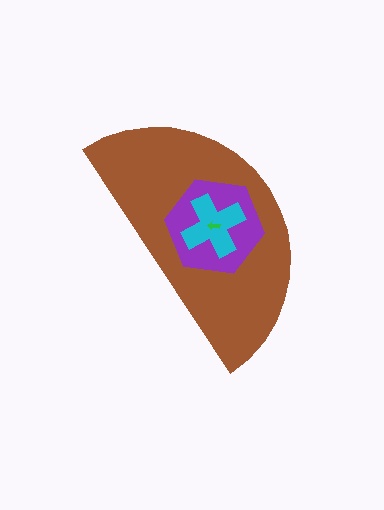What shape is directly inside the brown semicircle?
The purple hexagon.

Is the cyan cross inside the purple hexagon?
Yes.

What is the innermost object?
The green arrow.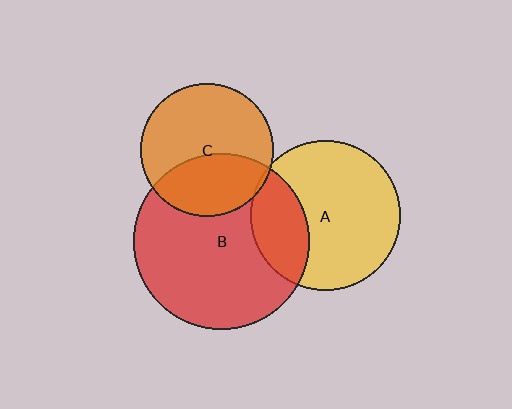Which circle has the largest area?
Circle B (red).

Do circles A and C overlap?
Yes.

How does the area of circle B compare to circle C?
Approximately 1.8 times.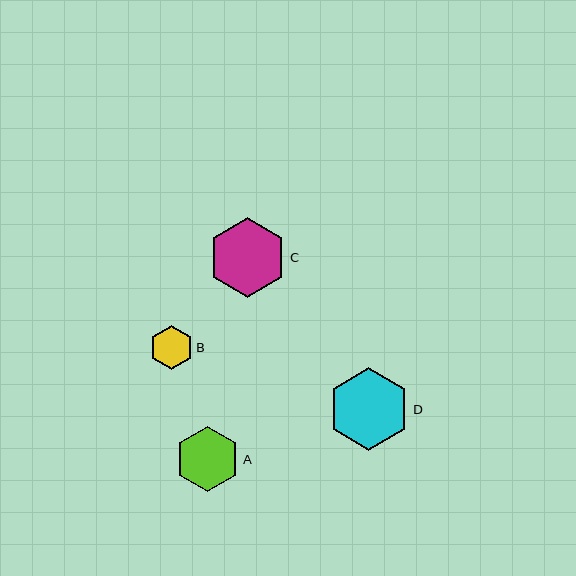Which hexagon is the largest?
Hexagon D is the largest with a size of approximately 83 pixels.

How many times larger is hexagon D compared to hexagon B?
Hexagon D is approximately 1.9 times the size of hexagon B.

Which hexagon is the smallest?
Hexagon B is the smallest with a size of approximately 43 pixels.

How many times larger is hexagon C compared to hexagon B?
Hexagon C is approximately 1.8 times the size of hexagon B.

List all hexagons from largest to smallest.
From largest to smallest: D, C, A, B.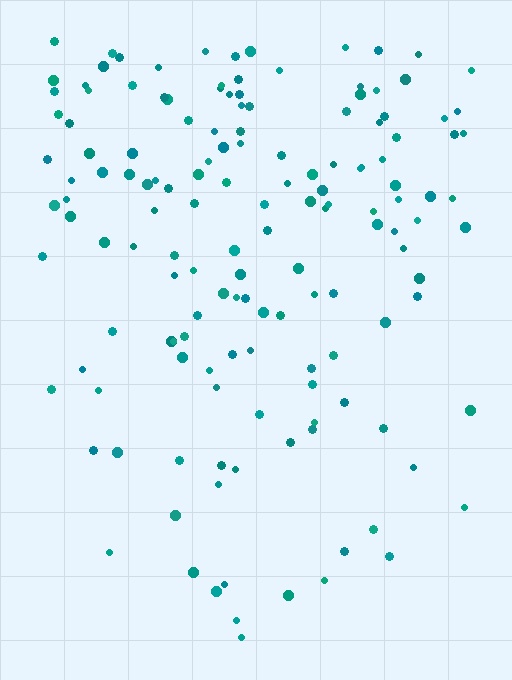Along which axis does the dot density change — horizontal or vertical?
Vertical.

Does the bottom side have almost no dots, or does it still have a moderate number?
Still a moderate number, just noticeably fewer than the top.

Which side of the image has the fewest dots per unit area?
The bottom.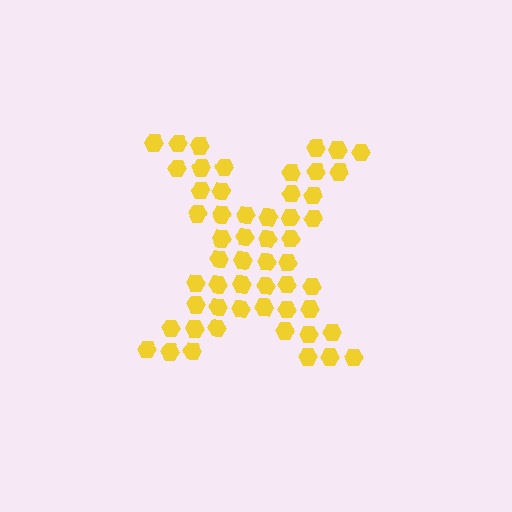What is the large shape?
The large shape is the letter X.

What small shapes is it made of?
It is made of small hexagons.